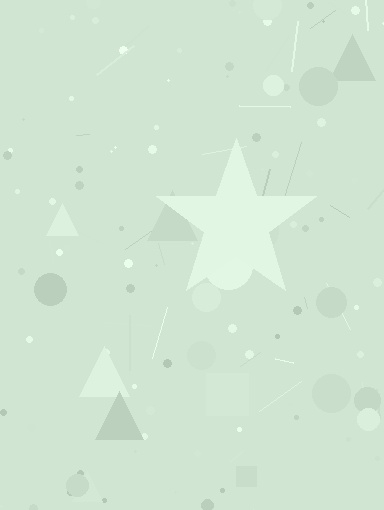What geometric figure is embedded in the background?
A star is embedded in the background.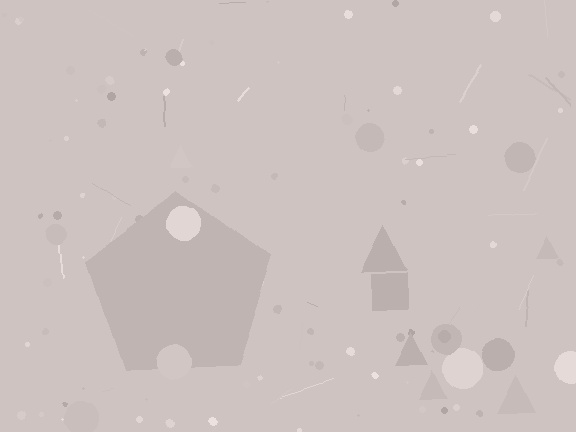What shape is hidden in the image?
A pentagon is hidden in the image.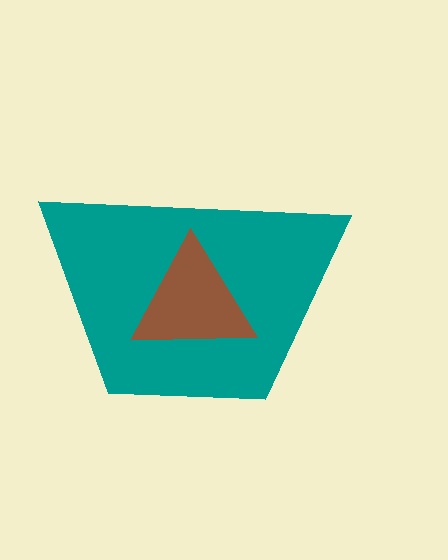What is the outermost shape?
The teal trapezoid.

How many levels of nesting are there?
2.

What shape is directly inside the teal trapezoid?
The brown triangle.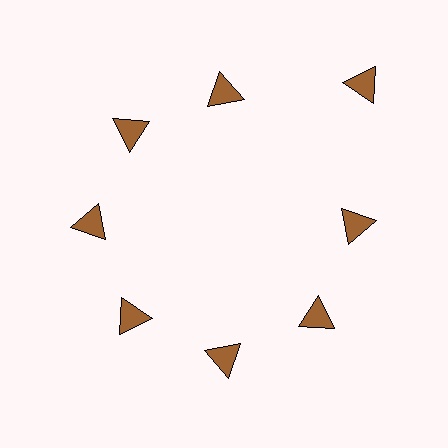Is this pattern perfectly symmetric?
No. The 8 brown triangles are arranged in a ring, but one element near the 2 o'clock position is pushed outward from the center, breaking the 8-fold rotational symmetry.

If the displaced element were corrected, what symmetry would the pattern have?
It would have 8-fold rotational symmetry — the pattern would map onto itself every 45 degrees.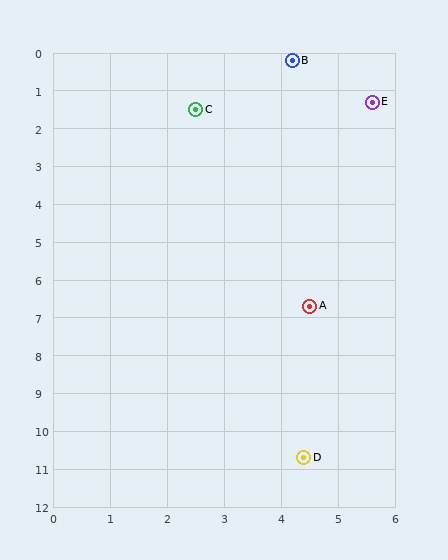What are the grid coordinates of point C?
Point C is at approximately (2.5, 1.5).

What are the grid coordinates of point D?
Point D is at approximately (4.4, 10.7).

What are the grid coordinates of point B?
Point B is at approximately (4.2, 0.2).